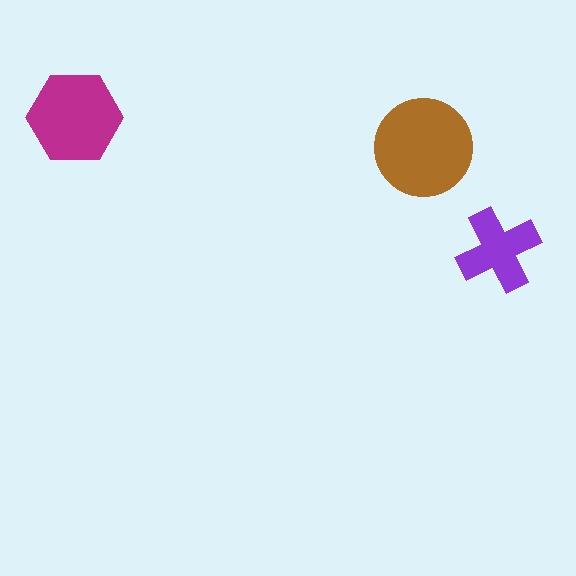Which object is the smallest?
The purple cross.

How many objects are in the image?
There are 3 objects in the image.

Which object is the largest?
The brown circle.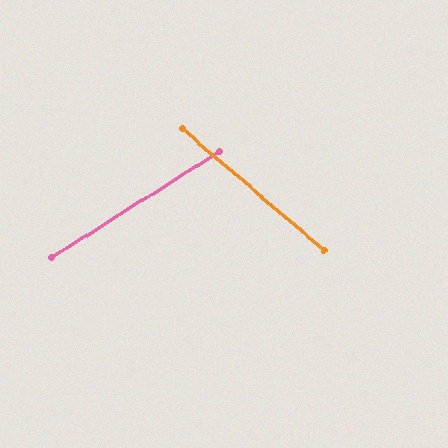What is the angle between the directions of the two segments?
Approximately 73 degrees.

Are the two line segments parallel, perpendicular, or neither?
Neither parallel nor perpendicular — they differ by about 73°.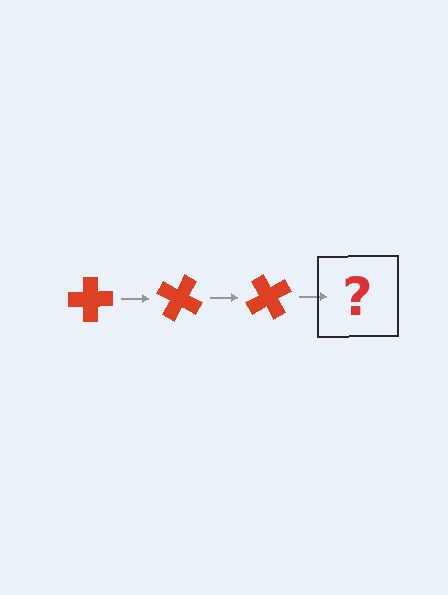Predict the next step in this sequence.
The next step is a red cross rotated 90 degrees.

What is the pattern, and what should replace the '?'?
The pattern is that the cross rotates 30 degrees each step. The '?' should be a red cross rotated 90 degrees.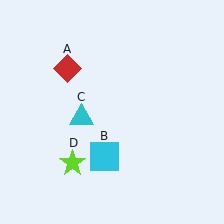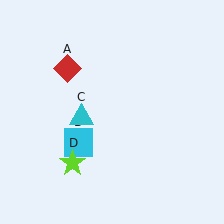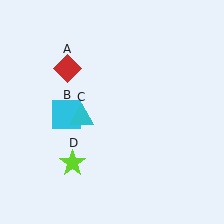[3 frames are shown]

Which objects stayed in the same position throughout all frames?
Red diamond (object A) and cyan triangle (object C) and lime star (object D) remained stationary.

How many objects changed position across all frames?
1 object changed position: cyan square (object B).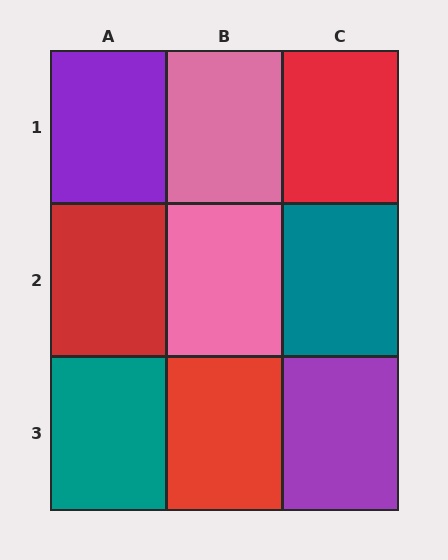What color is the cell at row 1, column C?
Red.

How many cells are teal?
2 cells are teal.